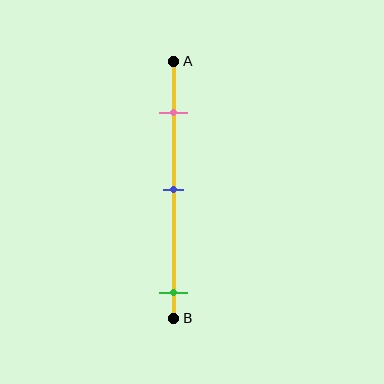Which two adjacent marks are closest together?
The pink and blue marks are the closest adjacent pair.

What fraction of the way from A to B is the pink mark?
The pink mark is approximately 20% (0.2) of the way from A to B.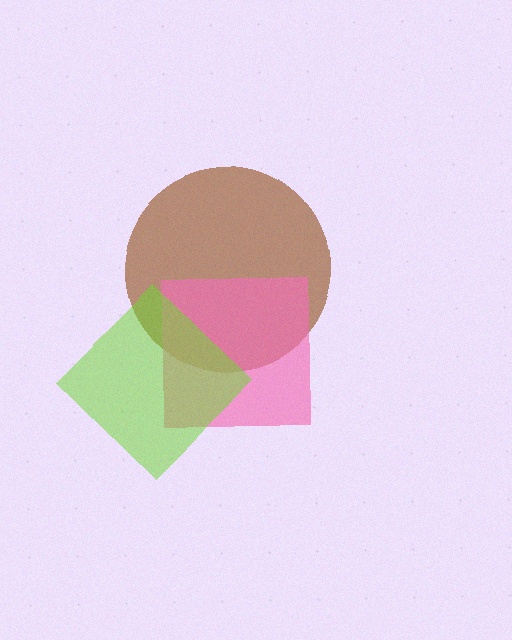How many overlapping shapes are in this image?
There are 3 overlapping shapes in the image.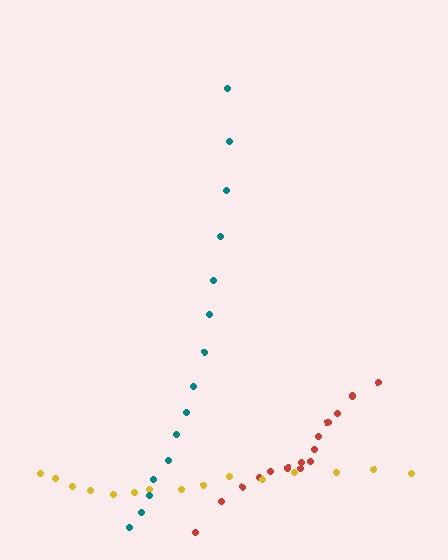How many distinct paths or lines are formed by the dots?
There are 3 distinct paths.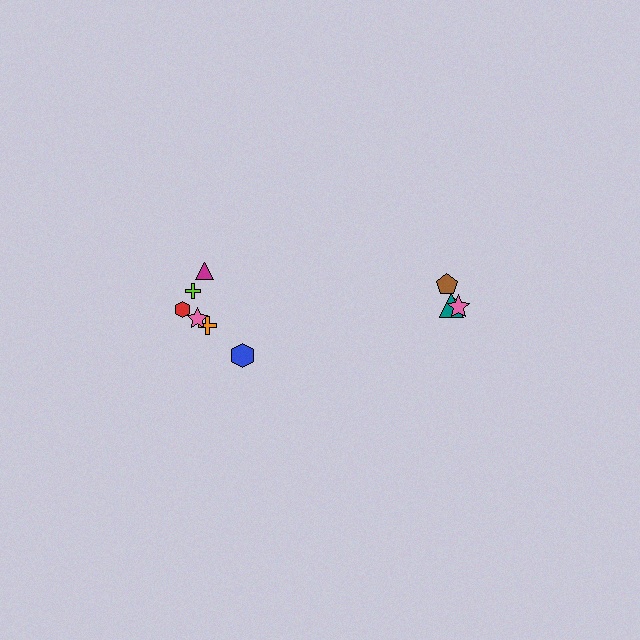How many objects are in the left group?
There are 6 objects.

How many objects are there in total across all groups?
There are 10 objects.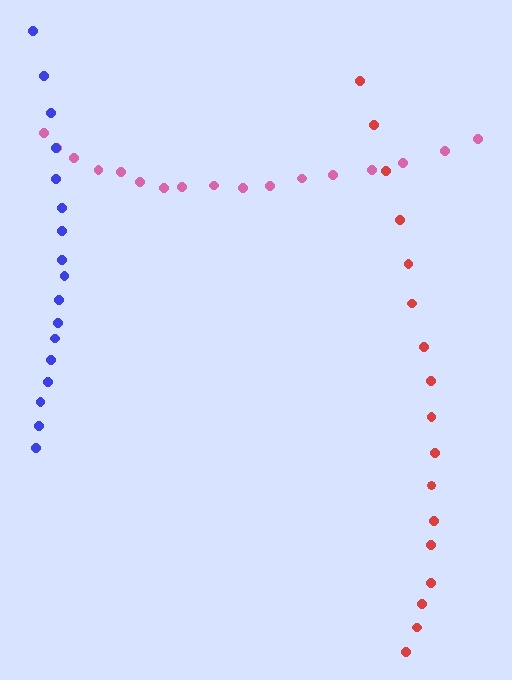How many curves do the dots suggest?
There are 3 distinct paths.